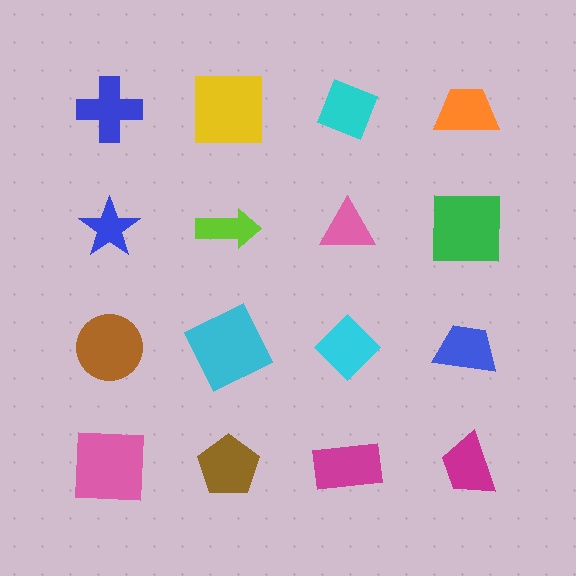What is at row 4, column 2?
A brown pentagon.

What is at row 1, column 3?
A cyan diamond.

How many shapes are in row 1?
4 shapes.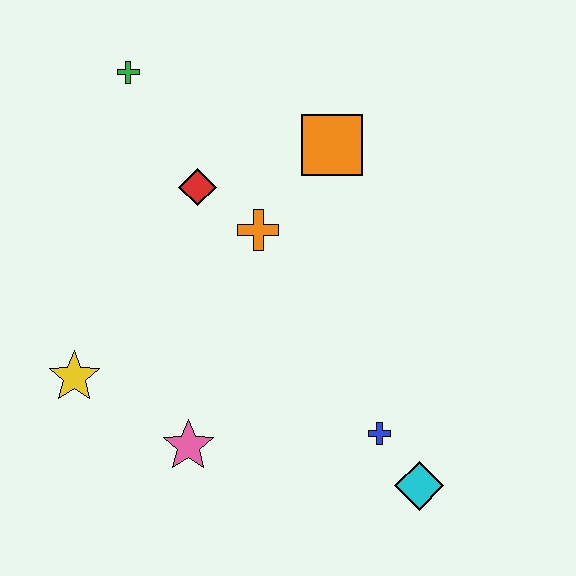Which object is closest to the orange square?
The orange cross is closest to the orange square.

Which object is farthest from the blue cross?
The green cross is farthest from the blue cross.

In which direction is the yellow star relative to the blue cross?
The yellow star is to the left of the blue cross.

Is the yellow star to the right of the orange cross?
No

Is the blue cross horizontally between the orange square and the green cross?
No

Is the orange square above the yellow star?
Yes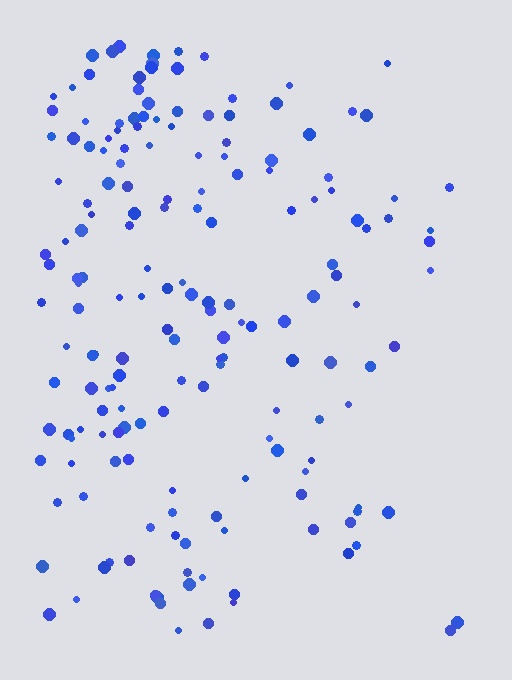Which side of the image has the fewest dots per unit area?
The right.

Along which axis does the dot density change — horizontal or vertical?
Horizontal.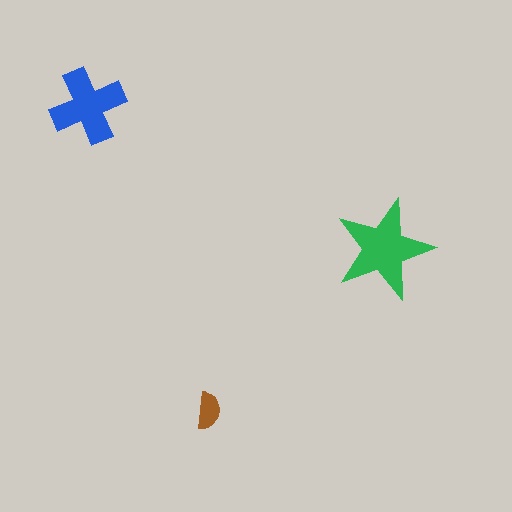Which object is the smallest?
The brown semicircle.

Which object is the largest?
The green star.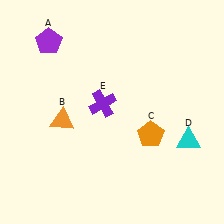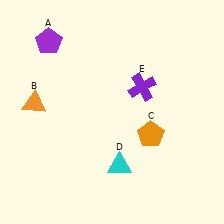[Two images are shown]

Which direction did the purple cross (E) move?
The purple cross (E) moved right.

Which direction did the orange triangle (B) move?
The orange triangle (B) moved left.